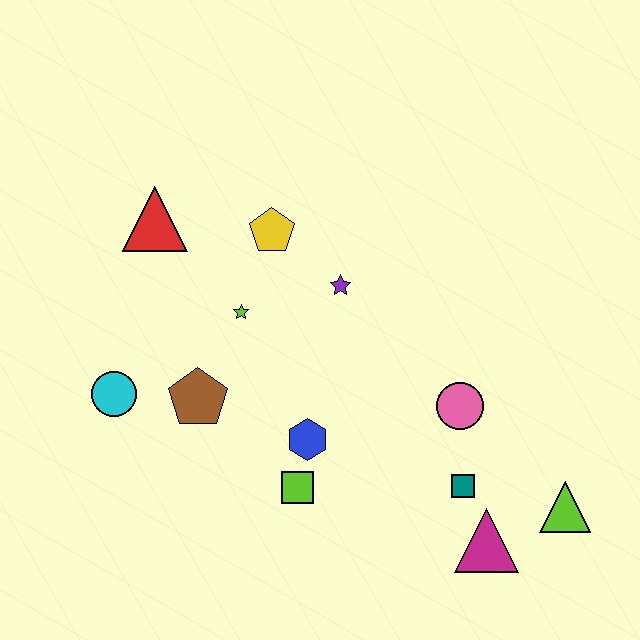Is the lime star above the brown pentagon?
Yes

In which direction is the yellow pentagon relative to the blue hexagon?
The yellow pentagon is above the blue hexagon.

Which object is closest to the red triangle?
The yellow pentagon is closest to the red triangle.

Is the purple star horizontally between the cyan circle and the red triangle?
No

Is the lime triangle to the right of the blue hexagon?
Yes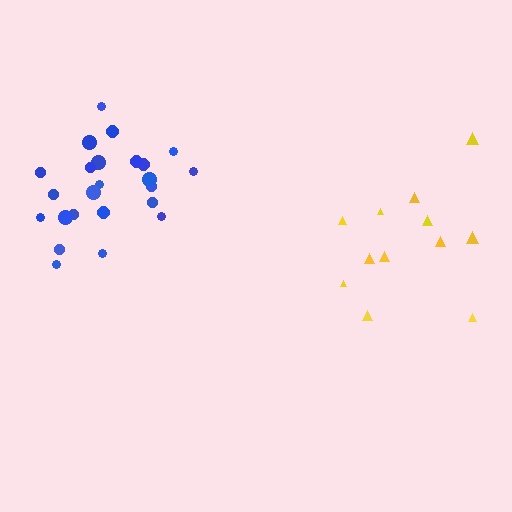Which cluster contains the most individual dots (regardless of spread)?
Blue (24).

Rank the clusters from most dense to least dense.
blue, yellow.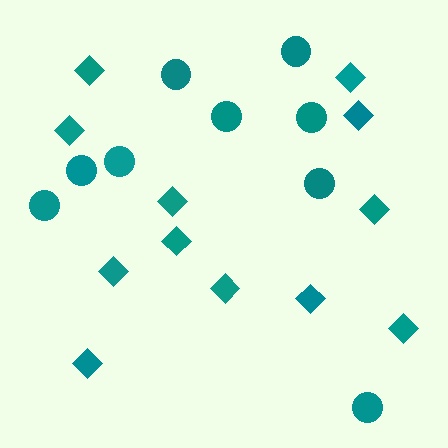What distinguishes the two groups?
There are 2 groups: one group of diamonds (12) and one group of circles (9).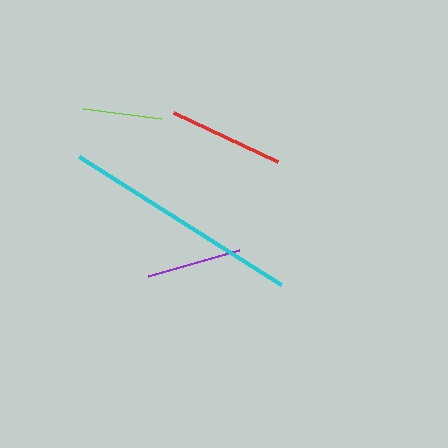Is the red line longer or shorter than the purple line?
The red line is longer than the purple line.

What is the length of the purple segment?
The purple segment is approximately 95 pixels long.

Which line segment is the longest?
The cyan line is the longest at approximately 239 pixels.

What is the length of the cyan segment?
The cyan segment is approximately 239 pixels long.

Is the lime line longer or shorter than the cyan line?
The cyan line is longer than the lime line.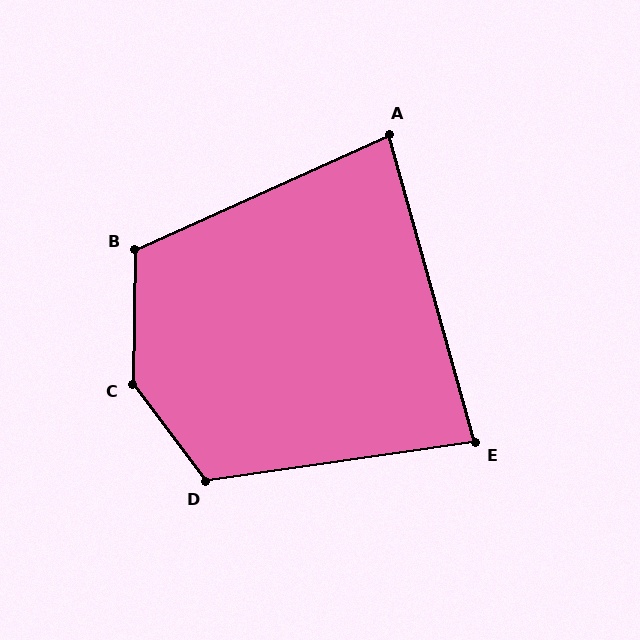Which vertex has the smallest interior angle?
A, at approximately 81 degrees.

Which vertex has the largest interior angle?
C, at approximately 142 degrees.